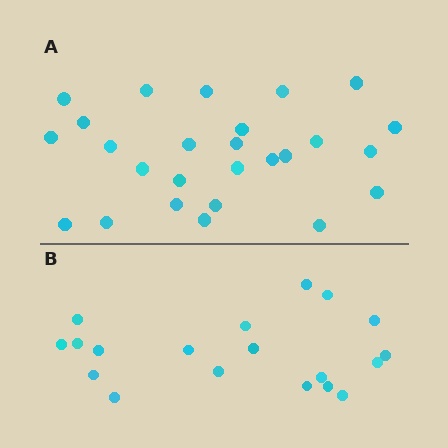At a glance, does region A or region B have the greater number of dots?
Region A (the top region) has more dots.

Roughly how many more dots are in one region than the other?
Region A has roughly 8 or so more dots than region B.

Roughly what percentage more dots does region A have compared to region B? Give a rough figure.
About 35% more.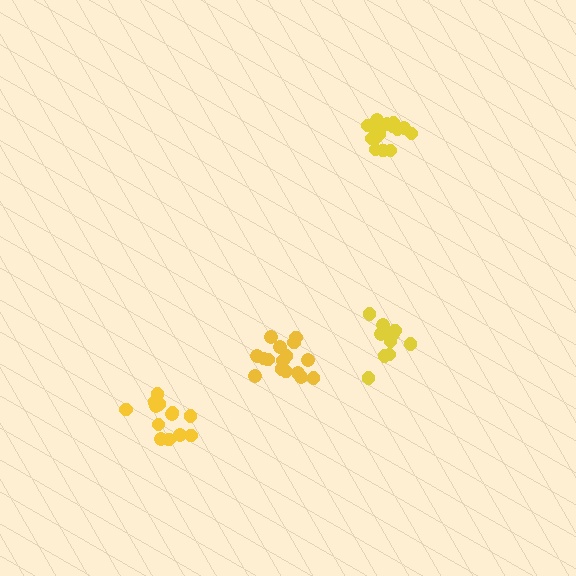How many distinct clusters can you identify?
There are 4 distinct clusters.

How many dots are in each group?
Group 1: 11 dots, Group 2: 16 dots, Group 3: 15 dots, Group 4: 13 dots (55 total).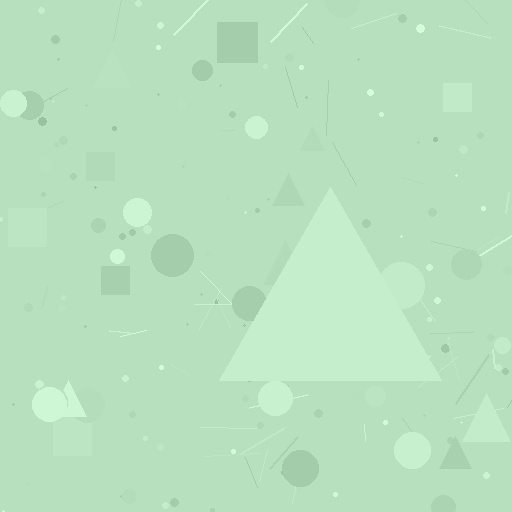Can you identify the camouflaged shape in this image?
The camouflaged shape is a triangle.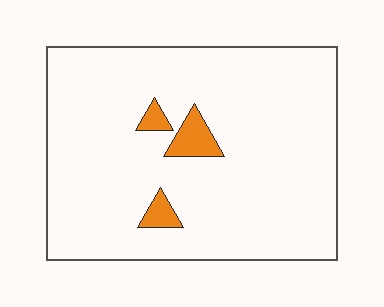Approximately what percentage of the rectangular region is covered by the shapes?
Approximately 5%.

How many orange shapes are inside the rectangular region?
3.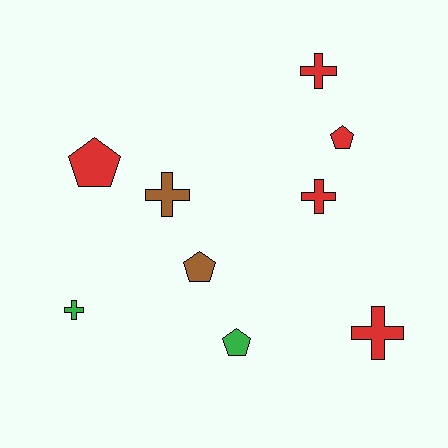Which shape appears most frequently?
Cross, with 5 objects.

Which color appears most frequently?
Red, with 5 objects.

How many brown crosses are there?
There is 1 brown cross.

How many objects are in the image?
There are 9 objects.